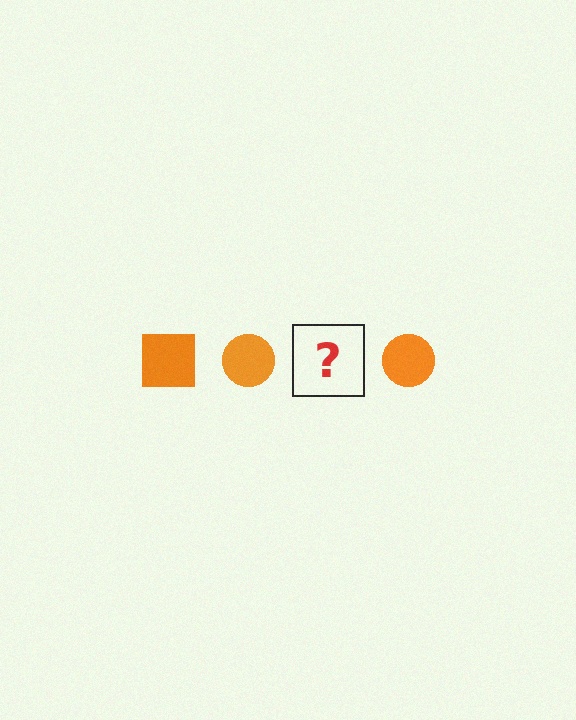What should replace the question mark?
The question mark should be replaced with an orange square.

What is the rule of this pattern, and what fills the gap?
The rule is that the pattern cycles through square, circle shapes in orange. The gap should be filled with an orange square.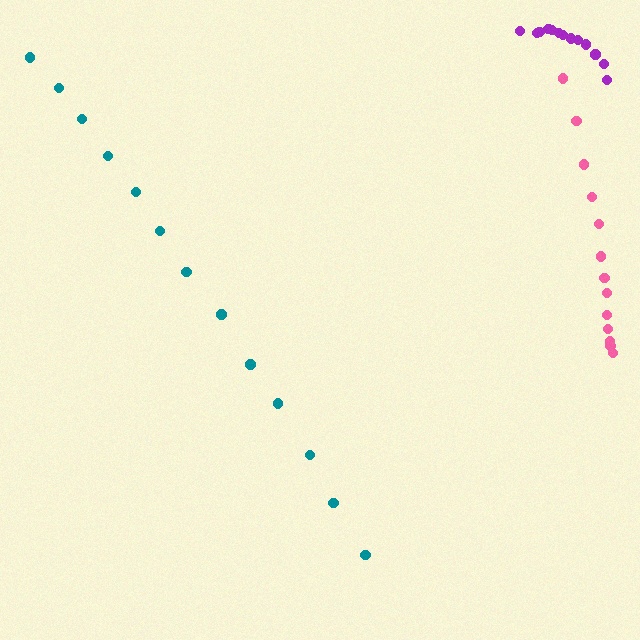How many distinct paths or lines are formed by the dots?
There are 3 distinct paths.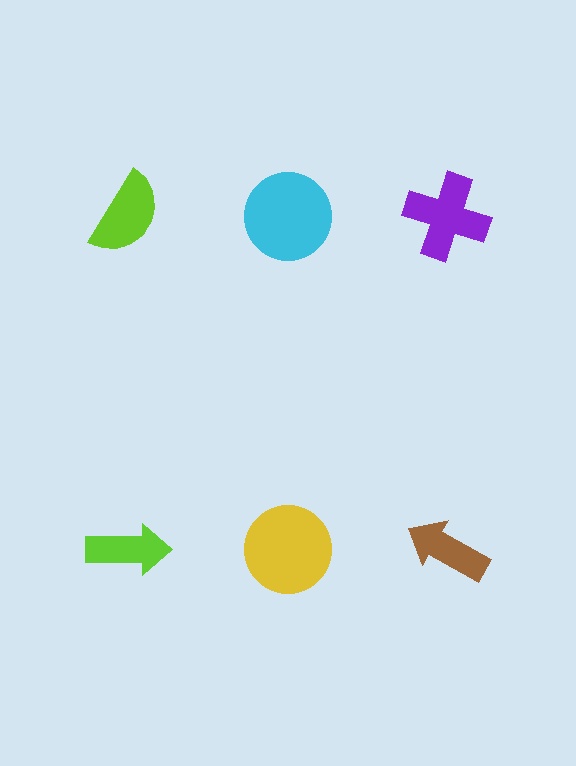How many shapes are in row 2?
3 shapes.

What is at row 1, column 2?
A cyan circle.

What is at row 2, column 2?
A yellow circle.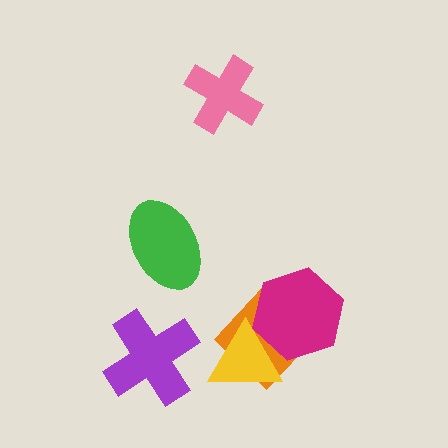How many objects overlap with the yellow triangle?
2 objects overlap with the yellow triangle.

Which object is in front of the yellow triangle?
The magenta hexagon is in front of the yellow triangle.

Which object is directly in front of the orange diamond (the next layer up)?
The yellow triangle is directly in front of the orange diamond.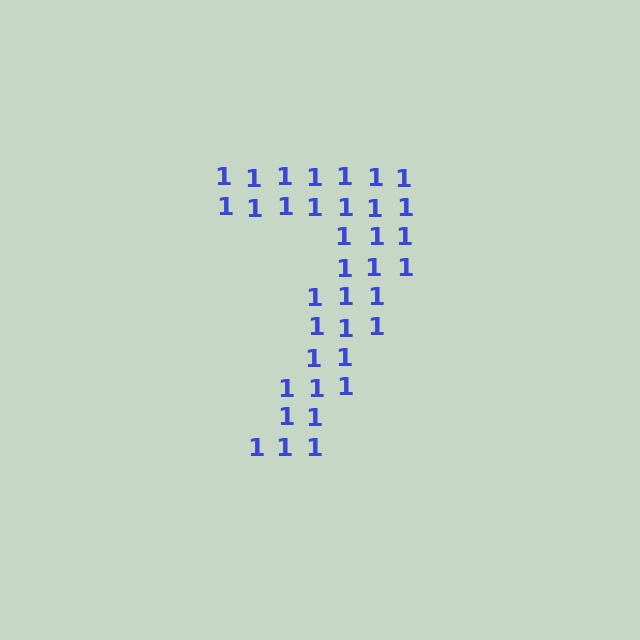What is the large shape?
The large shape is the digit 7.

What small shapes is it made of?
It is made of small digit 1's.